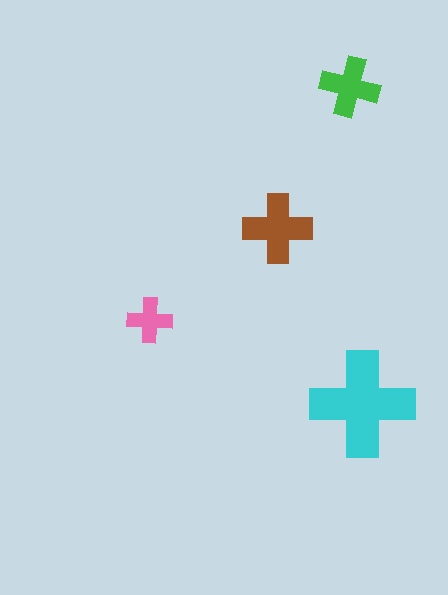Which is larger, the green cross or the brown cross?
The brown one.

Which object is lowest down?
The cyan cross is bottommost.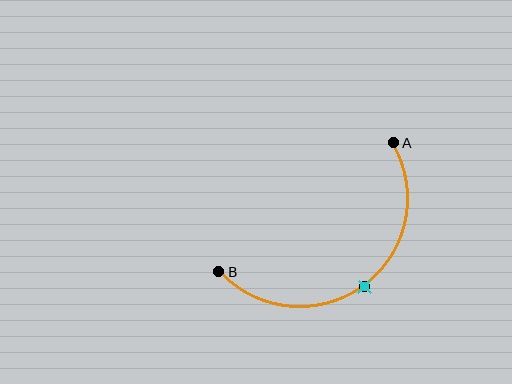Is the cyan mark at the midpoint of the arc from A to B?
Yes. The cyan mark lies on the arc at equal arc-length from both A and B — it is the arc midpoint.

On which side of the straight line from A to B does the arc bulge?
The arc bulges below and to the right of the straight line connecting A and B.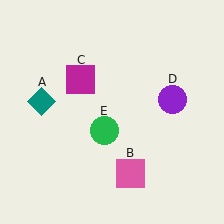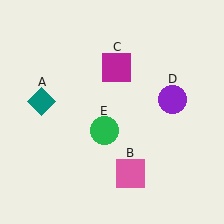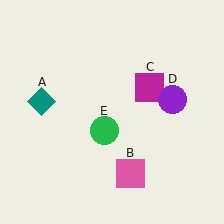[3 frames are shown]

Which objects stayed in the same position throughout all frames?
Teal diamond (object A) and pink square (object B) and purple circle (object D) and green circle (object E) remained stationary.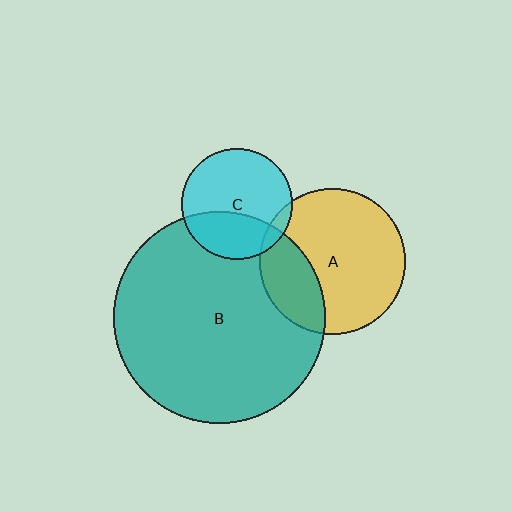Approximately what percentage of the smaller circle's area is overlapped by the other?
Approximately 35%.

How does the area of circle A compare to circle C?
Approximately 1.7 times.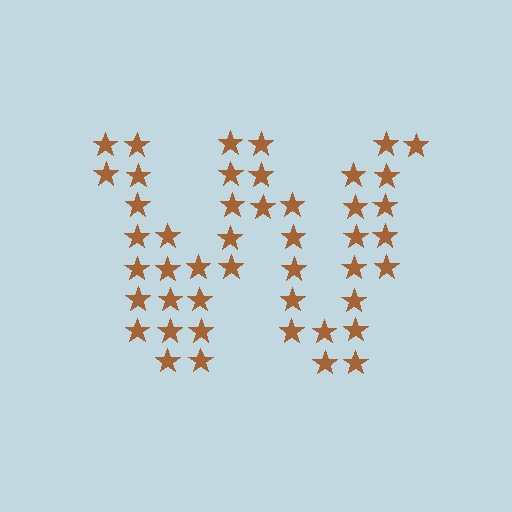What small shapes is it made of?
It is made of small stars.